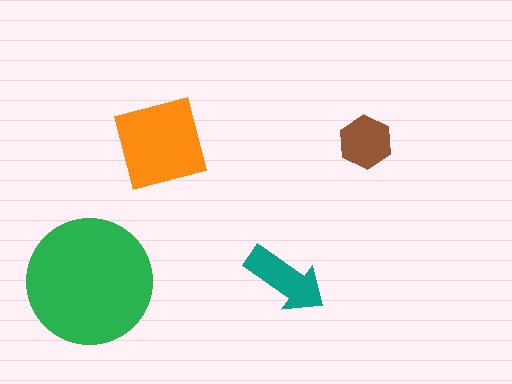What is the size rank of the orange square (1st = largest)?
2nd.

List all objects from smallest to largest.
The brown hexagon, the teal arrow, the orange square, the green circle.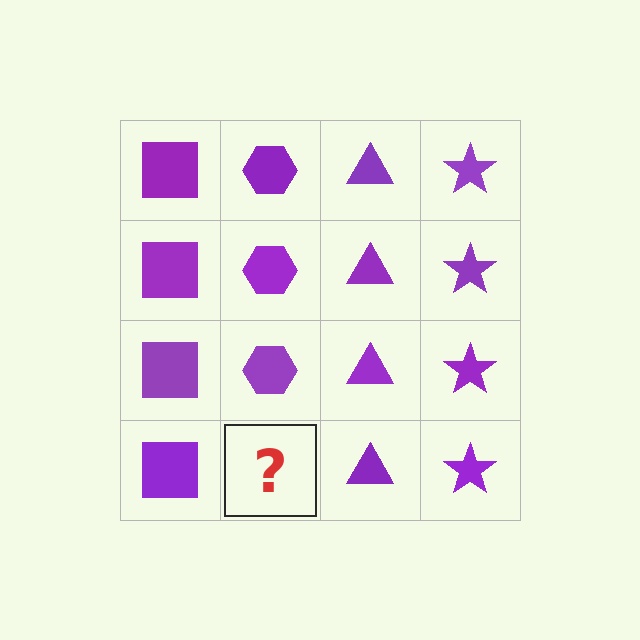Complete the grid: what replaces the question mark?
The question mark should be replaced with a purple hexagon.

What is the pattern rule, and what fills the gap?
The rule is that each column has a consistent shape. The gap should be filled with a purple hexagon.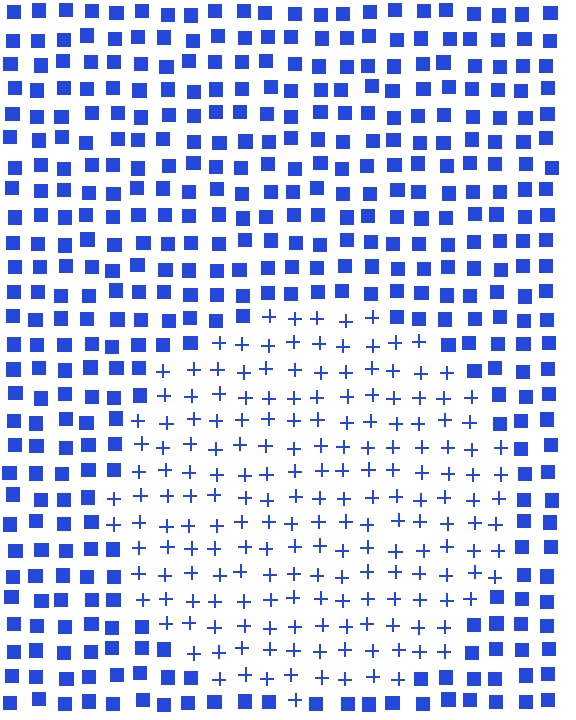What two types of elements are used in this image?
The image uses plus signs inside the circle region and squares outside it.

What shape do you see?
I see a circle.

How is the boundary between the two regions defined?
The boundary is defined by a change in element shape: plus signs inside vs. squares outside. All elements share the same color and spacing.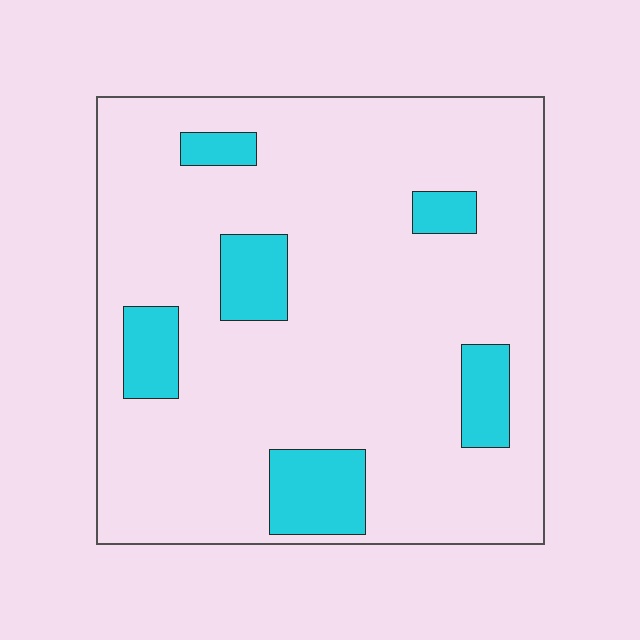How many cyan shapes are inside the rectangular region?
6.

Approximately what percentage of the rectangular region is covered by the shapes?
Approximately 15%.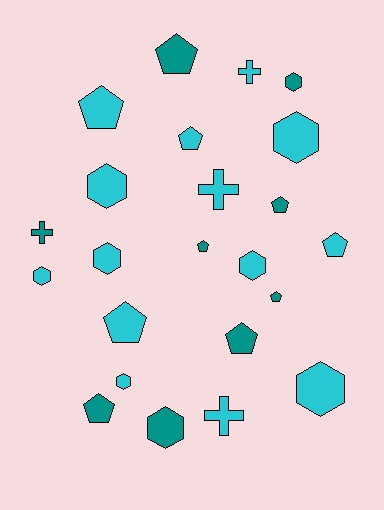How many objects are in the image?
There are 23 objects.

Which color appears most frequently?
Cyan, with 14 objects.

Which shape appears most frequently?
Pentagon, with 10 objects.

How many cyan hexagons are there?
There are 7 cyan hexagons.